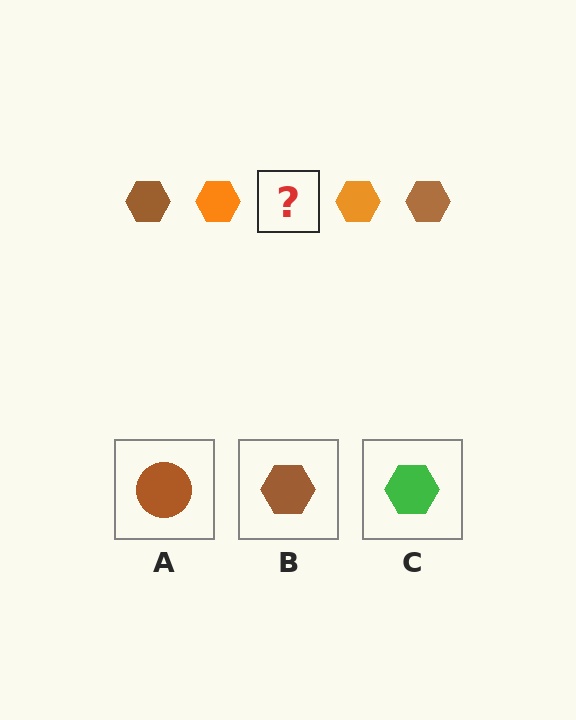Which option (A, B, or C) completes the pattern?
B.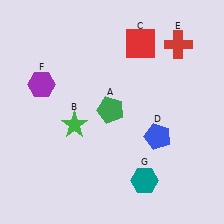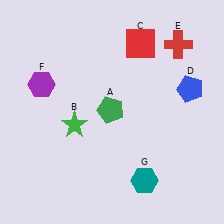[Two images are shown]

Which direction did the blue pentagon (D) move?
The blue pentagon (D) moved up.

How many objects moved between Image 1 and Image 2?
1 object moved between the two images.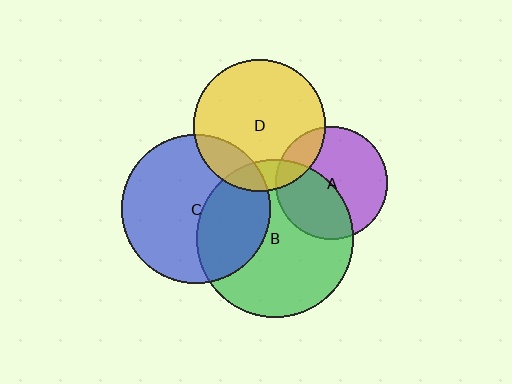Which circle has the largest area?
Circle B (green).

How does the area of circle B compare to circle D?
Approximately 1.4 times.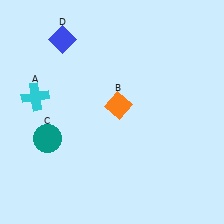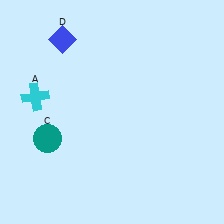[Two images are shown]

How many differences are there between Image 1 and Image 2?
There is 1 difference between the two images.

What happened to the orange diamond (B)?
The orange diamond (B) was removed in Image 2. It was in the top-right area of Image 1.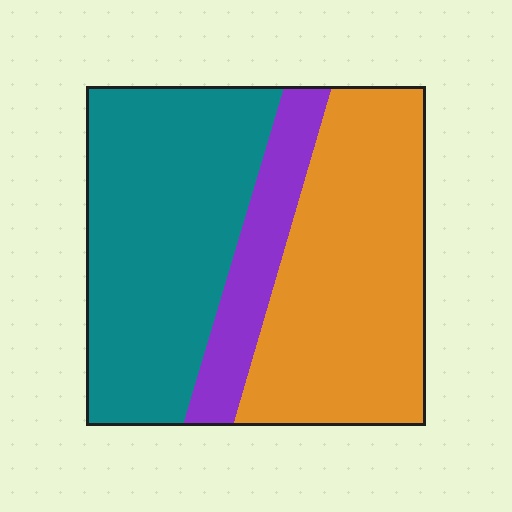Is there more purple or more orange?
Orange.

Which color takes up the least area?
Purple, at roughly 15%.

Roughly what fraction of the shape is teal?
Teal takes up about two fifths (2/5) of the shape.